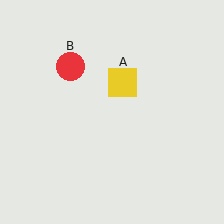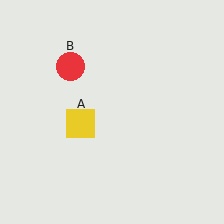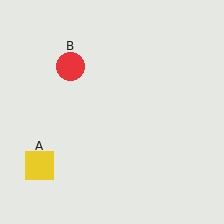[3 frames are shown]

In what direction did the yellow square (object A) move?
The yellow square (object A) moved down and to the left.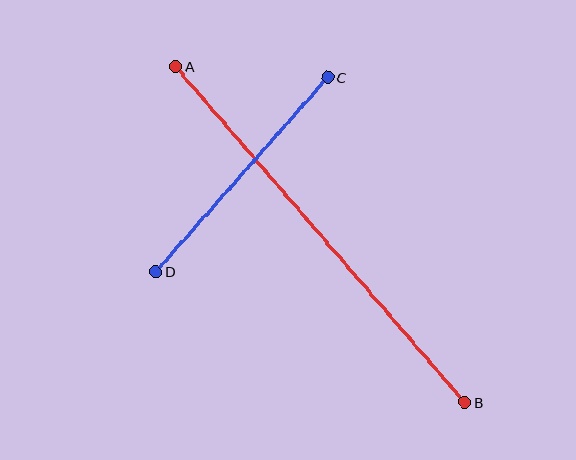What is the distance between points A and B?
The distance is approximately 443 pixels.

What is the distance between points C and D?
The distance is approximately 260 pixels.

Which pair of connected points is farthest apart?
Points A and B are farthest apart.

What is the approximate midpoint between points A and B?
The midpoint is at approximately (320, 234) pixels.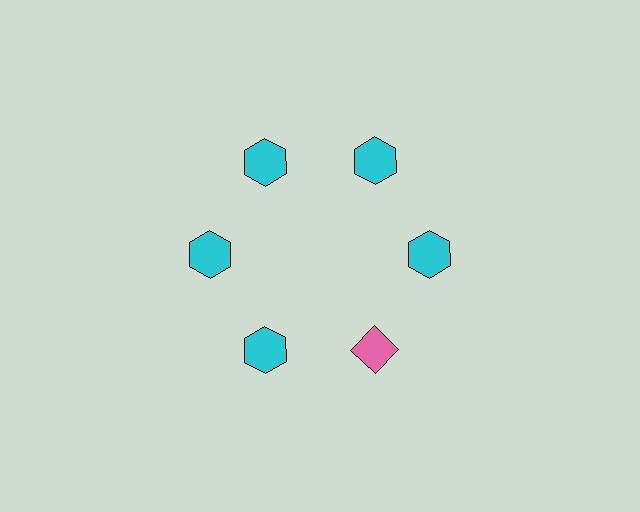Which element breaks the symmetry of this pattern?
The pink diamond at roughly the 5 o'clock position breaks the symmetry. All other shapes are cyan hexagons.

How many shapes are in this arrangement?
There are 6 shapes arranged in a ring pattern.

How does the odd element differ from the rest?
It differs in both color (pink instead of cyan) and shape (diamond instead of hexagon).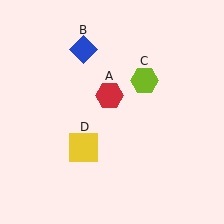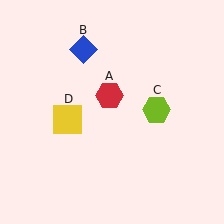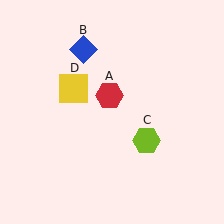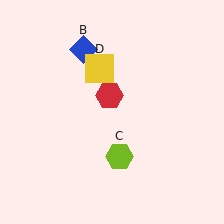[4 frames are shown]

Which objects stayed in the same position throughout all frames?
Red hexagon (object A) and blue diamond (object B) remained stationary.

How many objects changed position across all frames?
2 objects changed position: lime hexagon (object C), yellow square (object D).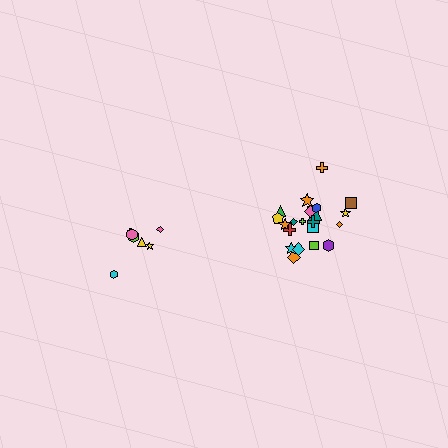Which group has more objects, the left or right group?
The right group.